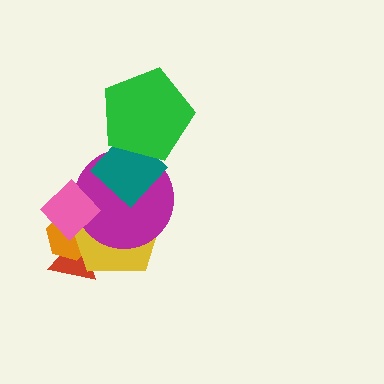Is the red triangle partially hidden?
Yes, it is partially covered by another shape.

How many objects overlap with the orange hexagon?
4 objects overlap with the orange hexagon.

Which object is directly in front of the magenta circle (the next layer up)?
The teal diamond is directly in front of the magenta circle.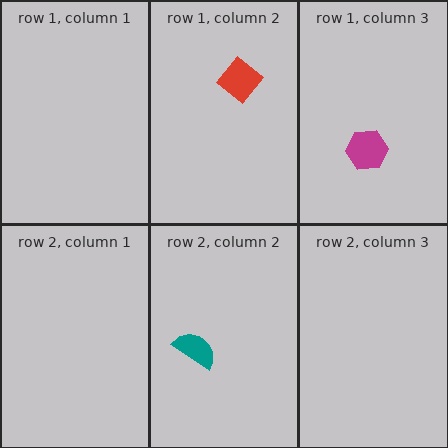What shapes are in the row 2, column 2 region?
The teal semicircle.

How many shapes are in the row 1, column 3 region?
1.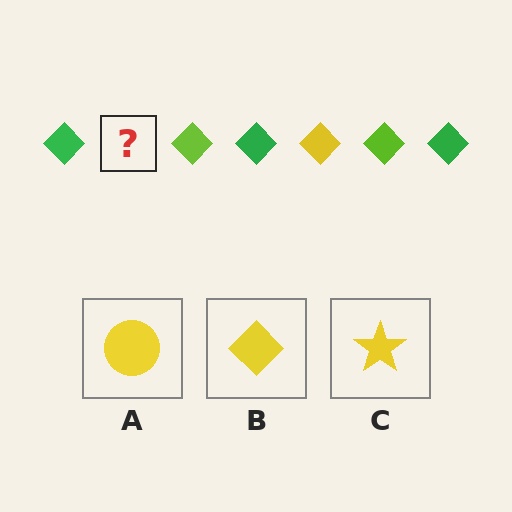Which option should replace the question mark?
Option B.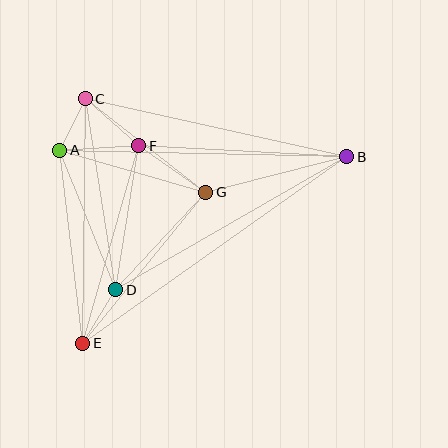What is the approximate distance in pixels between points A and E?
The distance between A and E is approximately 194 pixels.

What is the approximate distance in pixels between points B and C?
The distance between B and C is approximately 268 pixels.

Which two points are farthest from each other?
Points B and E are farthest from each other.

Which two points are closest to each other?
Points A and C are closest to each other.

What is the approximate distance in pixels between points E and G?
The distance between E and G is approximately 195 pixels.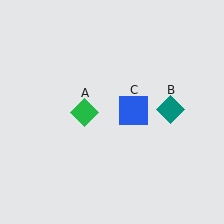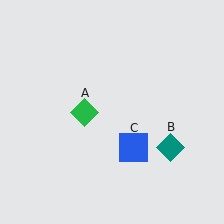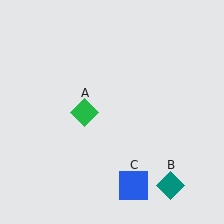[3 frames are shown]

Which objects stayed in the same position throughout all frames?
Green diamond (object A) remained stationary.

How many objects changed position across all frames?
2 objects changed position: teal diamond (object B), blue square (object C).